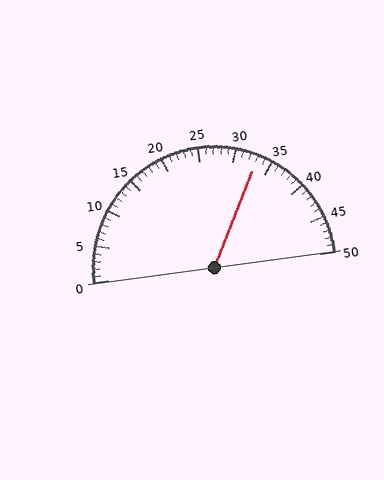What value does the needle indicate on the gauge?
The needle indicates approximately 33.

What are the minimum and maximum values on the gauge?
The gauge ranges from 0 to 50.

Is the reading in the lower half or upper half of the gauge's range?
The reading is in the upper half of the range (0 to 50).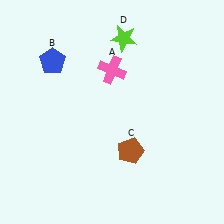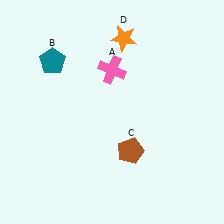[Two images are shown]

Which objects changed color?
B changed from blue to teal. D changed from lime to orange.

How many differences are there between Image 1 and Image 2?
There are 2 differences between the two images.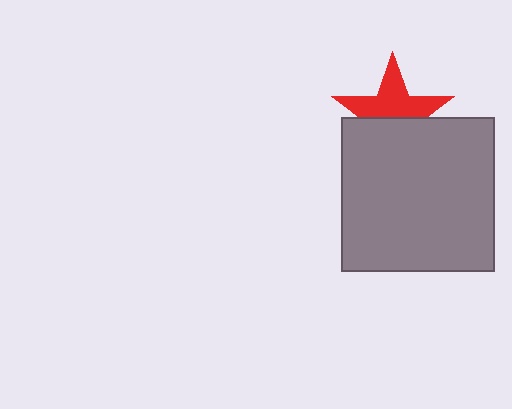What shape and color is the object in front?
The object in front is a gray square.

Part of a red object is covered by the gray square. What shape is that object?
It is a star.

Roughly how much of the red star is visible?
About half of it is visible (roughly 56%).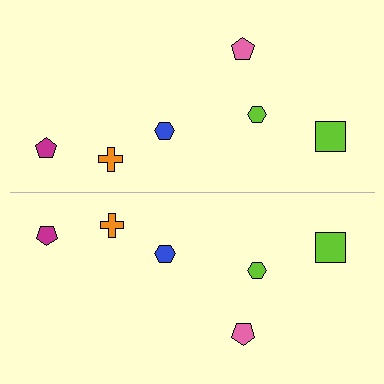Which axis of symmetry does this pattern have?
The pattern has a horizontal axis of symmetry running through the center of the image.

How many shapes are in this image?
There are 12 shapes in this image.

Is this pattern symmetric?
Yes, this pattern has bilateral (reflection) symmetry.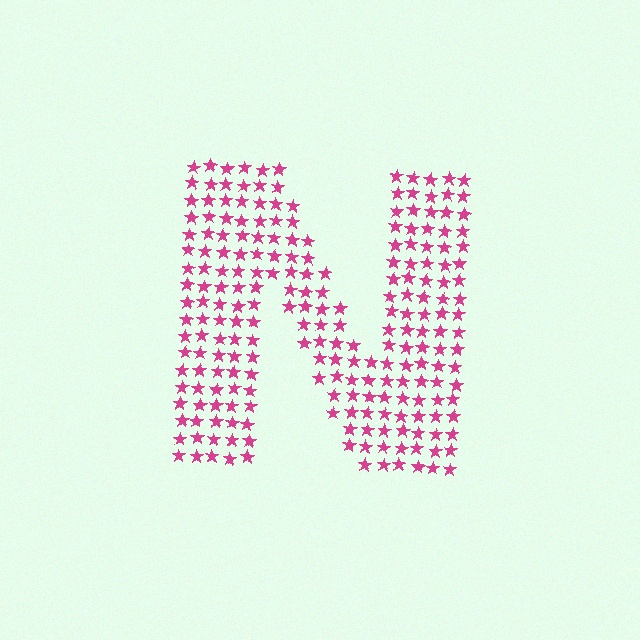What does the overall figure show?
The overall figure shows the letter N.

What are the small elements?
The small elements are stars.